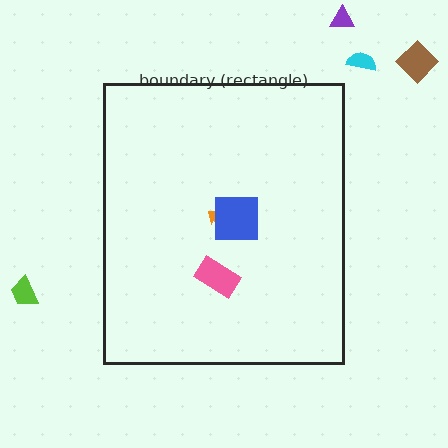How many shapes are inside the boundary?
3 inside, 4 outside.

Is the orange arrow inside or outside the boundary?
Inside.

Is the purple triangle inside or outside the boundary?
Outside.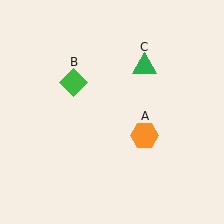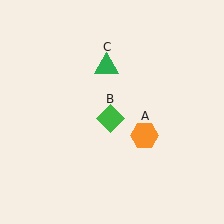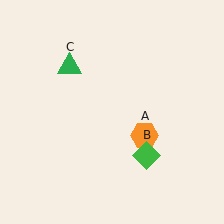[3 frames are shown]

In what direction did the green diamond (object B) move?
The green diamond (object B) moved down and to the right.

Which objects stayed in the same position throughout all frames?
Orange hexagon (object A) remained stationary.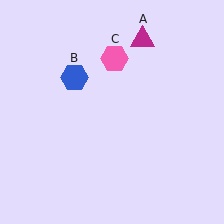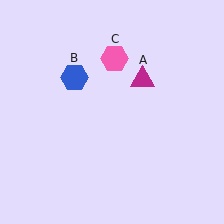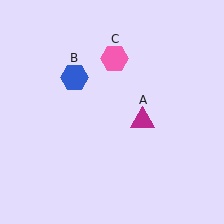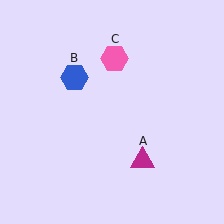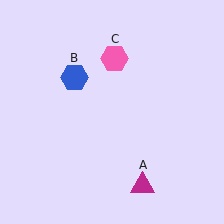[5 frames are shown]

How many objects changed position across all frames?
1 object changed position: magenta triangle (object A).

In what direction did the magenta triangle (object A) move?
The magenta triangle (object A) moved down.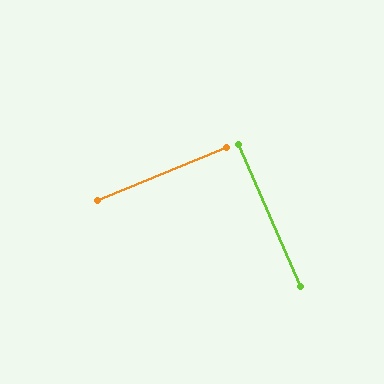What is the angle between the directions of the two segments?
Approximately 88 degrees.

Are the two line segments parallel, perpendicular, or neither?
Perpendicular — they meet at approximately 88°.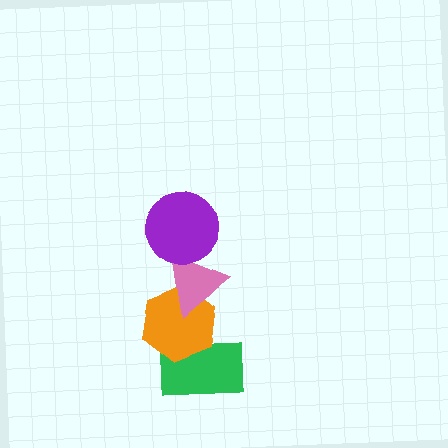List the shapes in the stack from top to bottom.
From top to bottom: the purple circle, the pink triangle, the orange hexagon, the green rectangle.